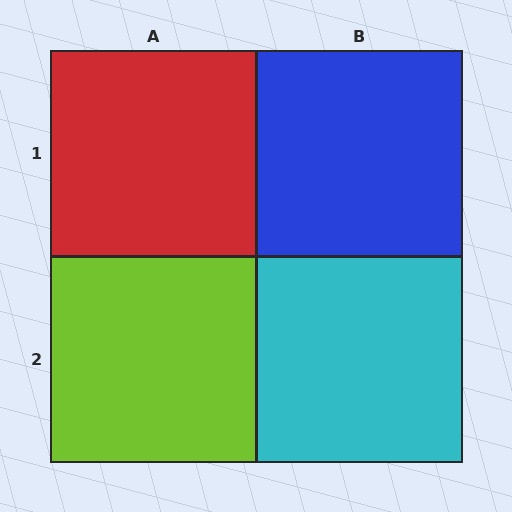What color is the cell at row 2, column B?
Cyan.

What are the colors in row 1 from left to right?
Red, blue.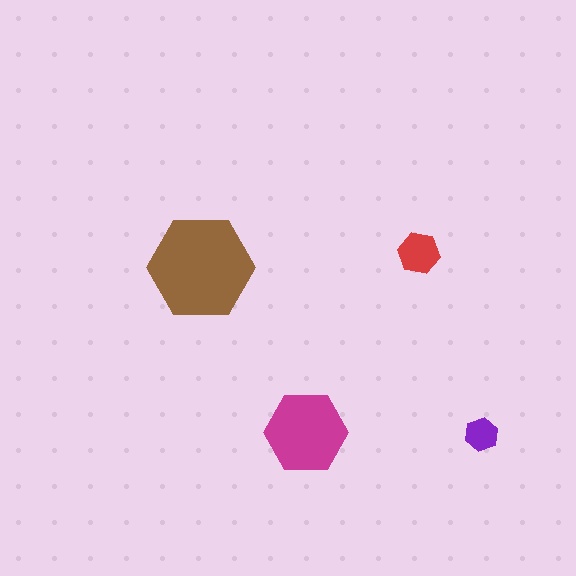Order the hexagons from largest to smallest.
the brown one, the magenta one, the red one, the purple one.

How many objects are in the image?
There are 4 objects in the image.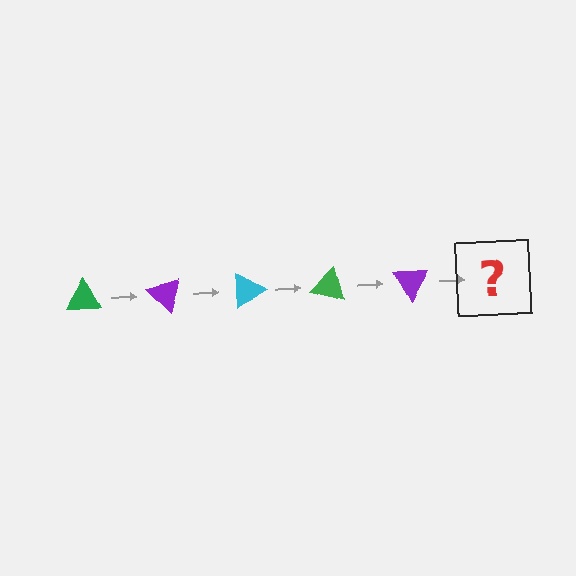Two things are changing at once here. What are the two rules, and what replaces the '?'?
The two rules are that it rotates 45 degrees each step and the color cycles through green, purple, and cyan. The '?' should be a cyan triangle, rotated 225 degrees from the start.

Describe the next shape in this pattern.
It should be a cyan triangle, rotated 225 degrees from the start.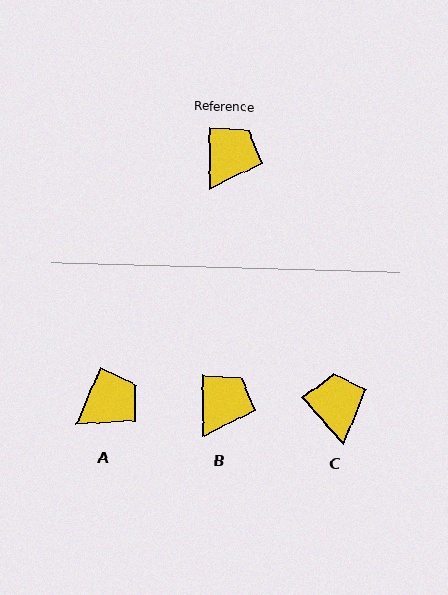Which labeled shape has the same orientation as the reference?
B.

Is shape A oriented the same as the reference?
No, it is off by about 22 degrees.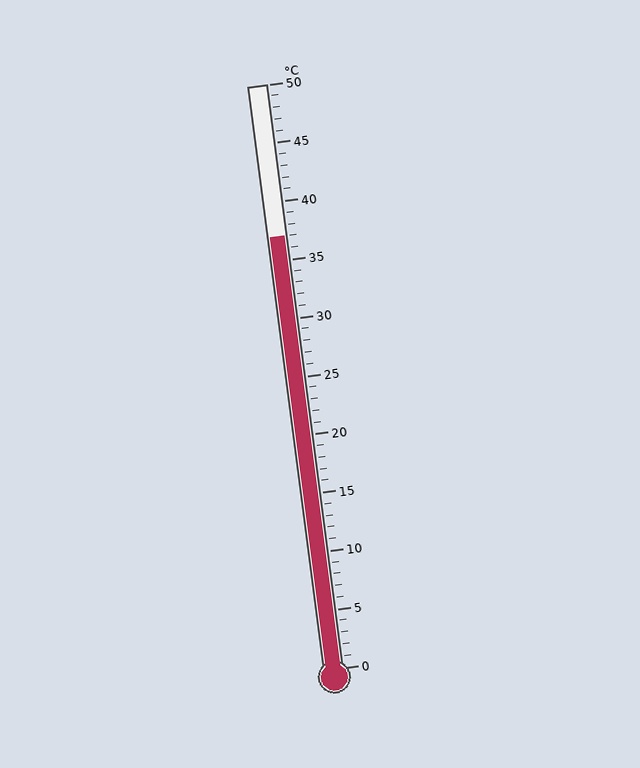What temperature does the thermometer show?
The thermometer shows approximately 37°C.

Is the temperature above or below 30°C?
The temperature is above 30°C.